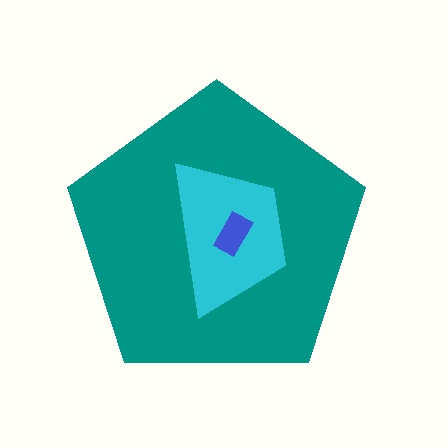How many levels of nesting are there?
3.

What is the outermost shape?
The teal pentagon.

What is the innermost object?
The blue rectangle.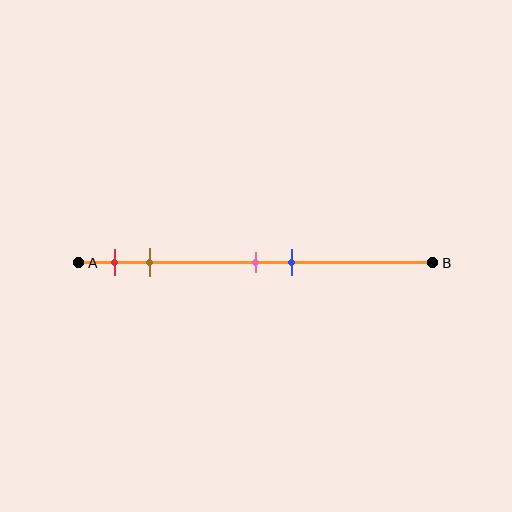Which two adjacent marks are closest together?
The pink and blue marks are the closest adjacent pair.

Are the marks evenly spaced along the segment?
No, the marks are not evenly spaced.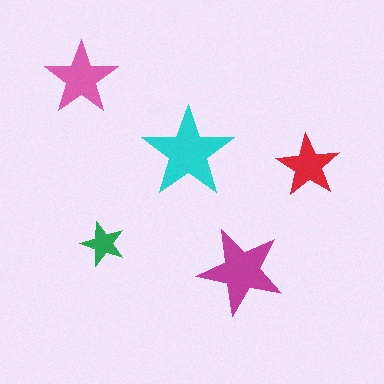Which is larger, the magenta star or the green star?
The magenta one.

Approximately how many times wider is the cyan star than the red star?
About 1.5 times wider.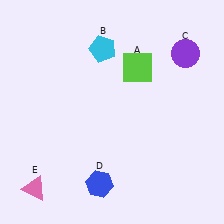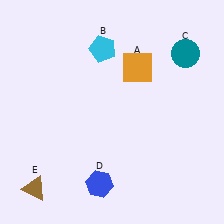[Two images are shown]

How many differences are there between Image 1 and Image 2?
There are 3 differences between the two images.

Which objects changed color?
A changed from lime to orange. C changed from purple to teal. E changed from pink to brown.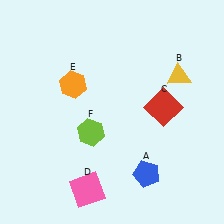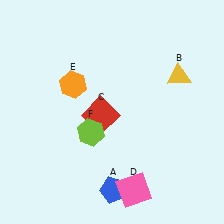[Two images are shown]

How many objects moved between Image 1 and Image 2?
3 objects moved between the two images.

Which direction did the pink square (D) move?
The pink square (D) moved right.